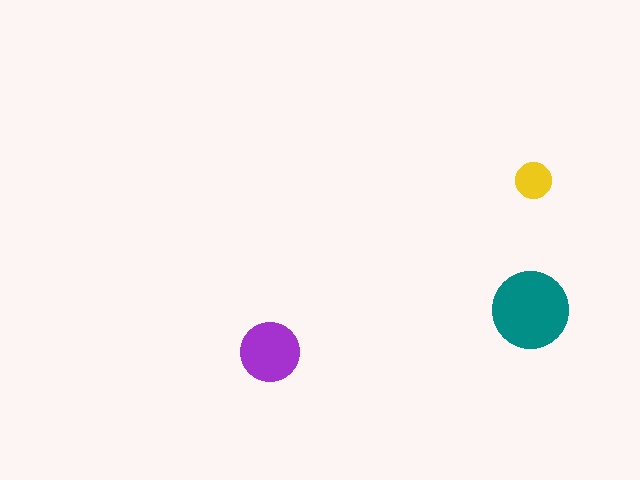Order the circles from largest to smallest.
the teal one, the purple one, the yellow one.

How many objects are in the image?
There are 3 objects in the image.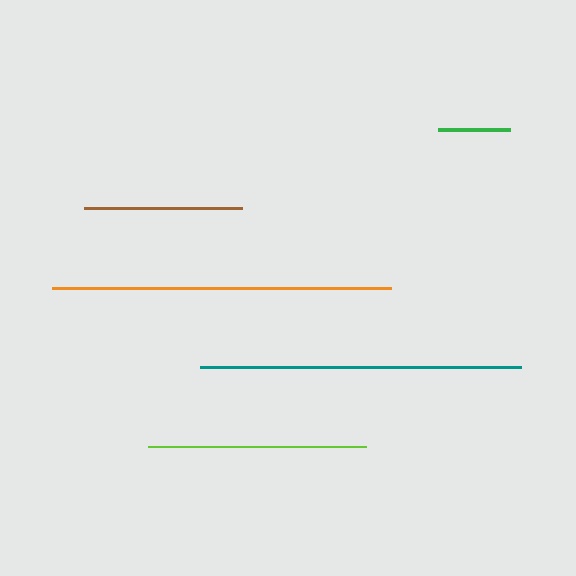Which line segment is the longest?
The orange line is the longest at approximately 339 pixels.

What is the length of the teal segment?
The teal segment is approximately 321 pixels long.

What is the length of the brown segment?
The brown segment is approximately 158 pixels long.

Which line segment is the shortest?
The green line is the shortest at approximately 72 pixels.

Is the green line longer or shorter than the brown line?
The brown line is longer than the green line.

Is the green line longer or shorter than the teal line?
The teal line is longer than the green line.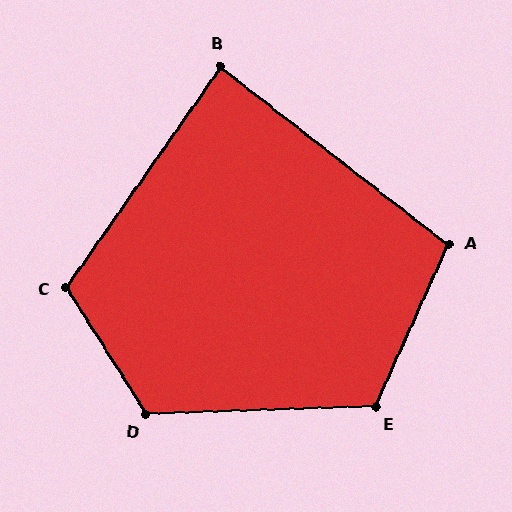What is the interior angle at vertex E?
Approximately 116 degrees (obtuse).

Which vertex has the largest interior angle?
D, at approximately 120 degrees.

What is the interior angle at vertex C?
Approximately 113 degrees (obtuse).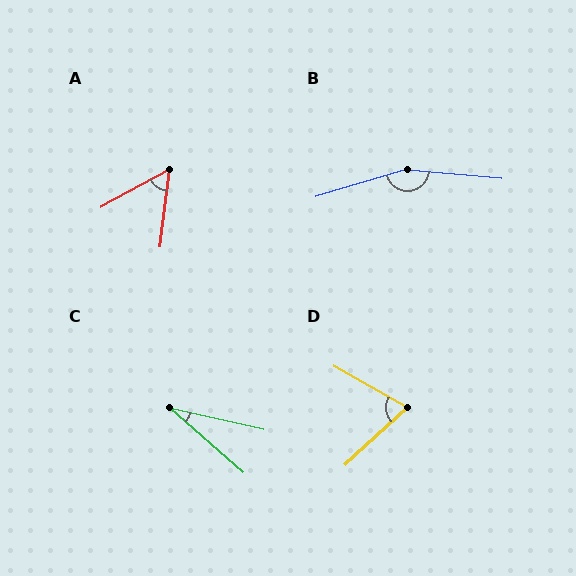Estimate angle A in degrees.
Approximately 54 degrees.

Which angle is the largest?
B, at approximately 158 degrees.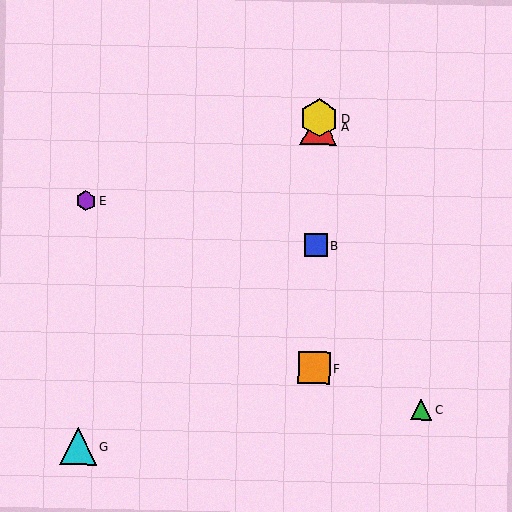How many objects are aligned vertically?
4 objects (A, B, D, F) are aligned vertically.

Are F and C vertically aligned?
No, F is at x≈314 and C is at x≈421.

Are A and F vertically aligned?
Yes, both are at x≈319.